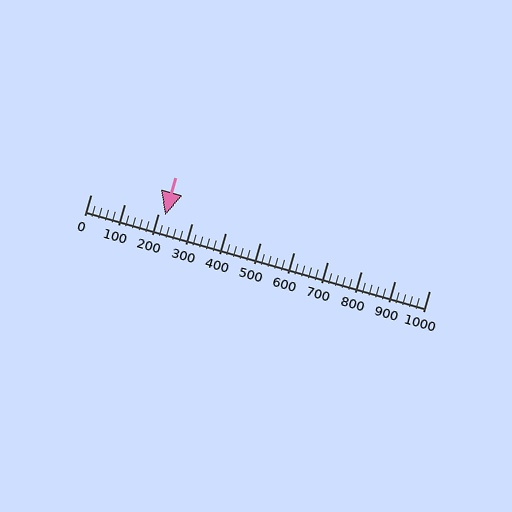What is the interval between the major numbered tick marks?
The major tick marks are spaced 100 units apart.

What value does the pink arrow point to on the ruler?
The pink arrow points to approximately 220.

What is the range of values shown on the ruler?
The ruler shows values from 0 to 1000.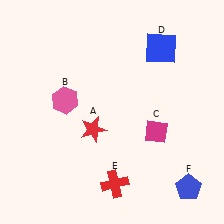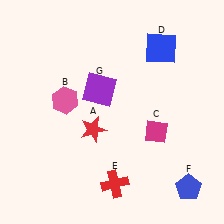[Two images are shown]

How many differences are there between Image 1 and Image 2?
There is 1 difference between the two images.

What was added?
A purple square (G) was added in Image 2.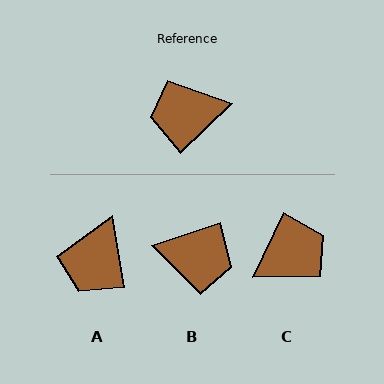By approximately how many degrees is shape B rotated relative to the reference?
Approximately 154 degrees counter-clockwise.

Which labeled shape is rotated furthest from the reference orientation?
C, about 160 degrees away.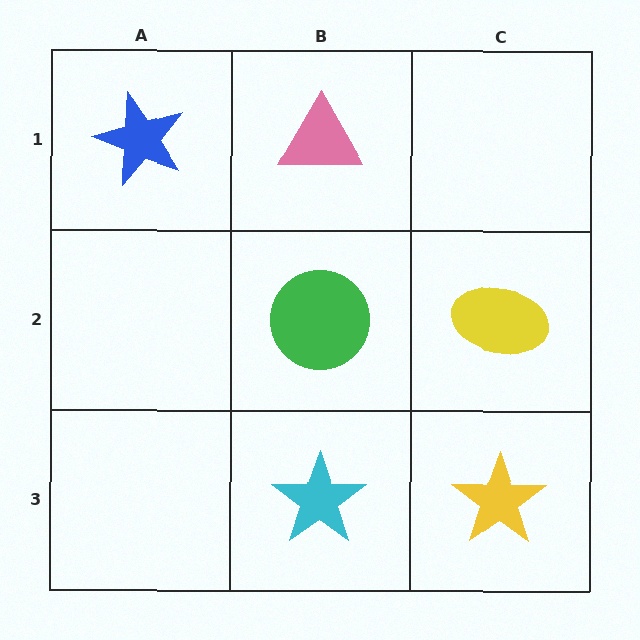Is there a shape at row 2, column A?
No, that cell is empty.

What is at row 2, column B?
A green circle.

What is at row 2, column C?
A yellow ellipse.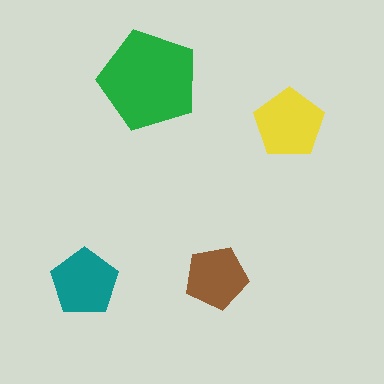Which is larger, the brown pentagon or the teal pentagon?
The teal one.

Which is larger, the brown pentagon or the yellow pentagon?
The yellow one.